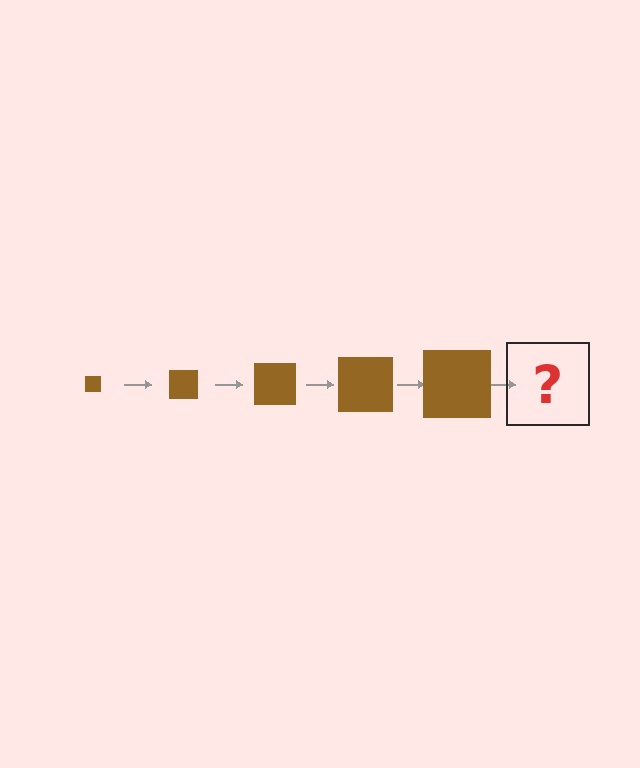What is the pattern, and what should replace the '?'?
The pattern is that the square gets progressively larger each step. The '?' should be a brown square, larger than the previous one.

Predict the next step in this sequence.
The next step is a brown square, larger than the previous one.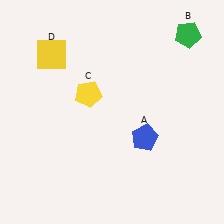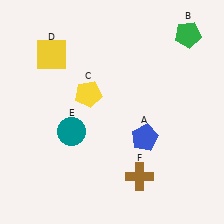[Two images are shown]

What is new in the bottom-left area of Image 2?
A teal circle (E) was added in the bottom-left area of Image 2.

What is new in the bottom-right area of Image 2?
A brown cross (F) was added in the bottom-right area of Image 2.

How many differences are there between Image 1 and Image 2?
There are 2 differences between the two images.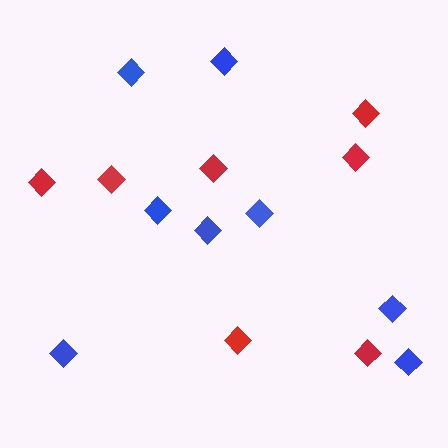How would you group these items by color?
There are 2 groups: one group of blue diamonds (8) and one group of red diamonds (7).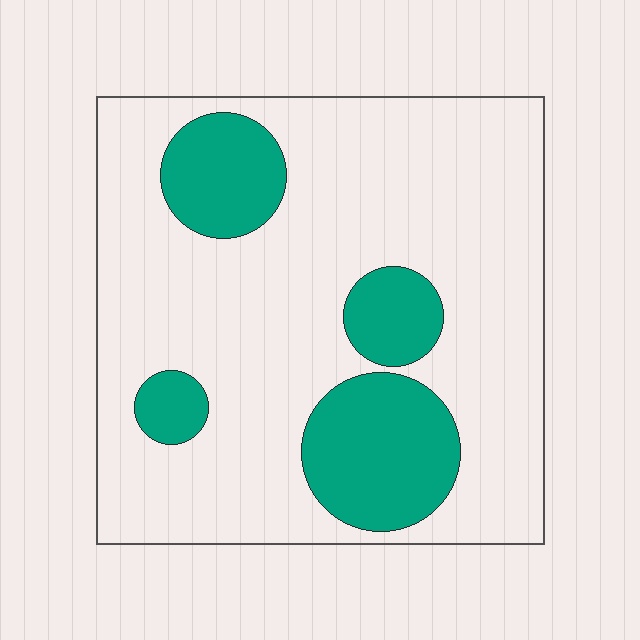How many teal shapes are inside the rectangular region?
4.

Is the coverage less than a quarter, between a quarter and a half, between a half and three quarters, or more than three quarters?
Less than a quarter.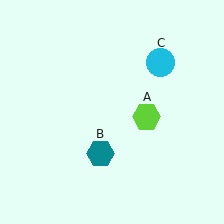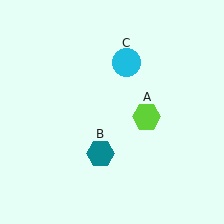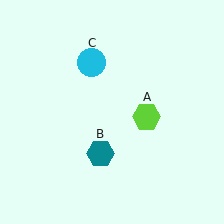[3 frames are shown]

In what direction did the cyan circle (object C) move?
The cyan circle (object C) moved left.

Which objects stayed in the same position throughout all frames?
Lime hexagon (object A) and teal hexagon (object B) remained stationary.